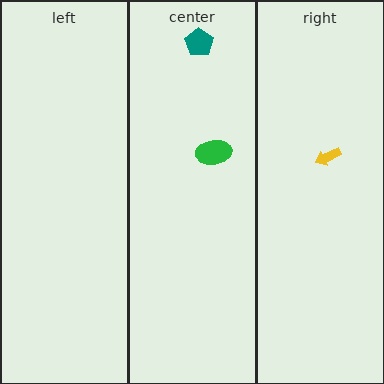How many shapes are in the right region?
1.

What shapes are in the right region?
The yellow arrow.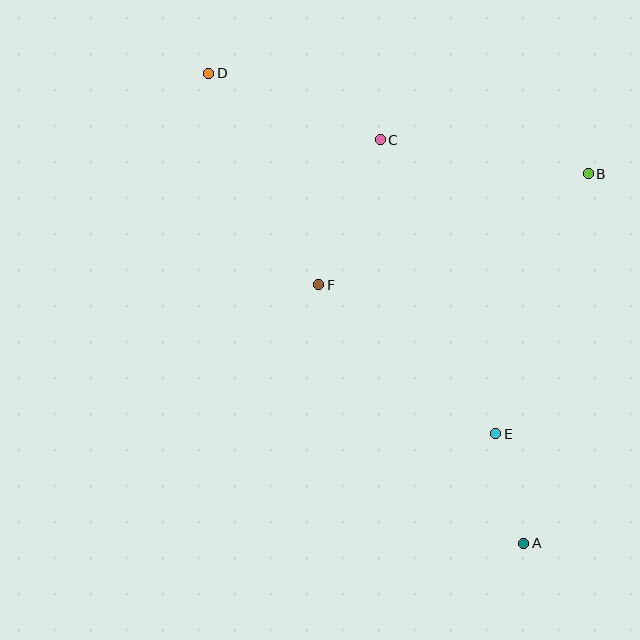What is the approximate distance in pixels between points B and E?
The distance between B and E is approximately 276 pixels.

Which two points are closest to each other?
Points A and E are closest to each other.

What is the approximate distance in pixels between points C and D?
The distance between C and D is approximately 184 pixels.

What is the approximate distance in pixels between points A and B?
The distance between A and B is approximately 375 pixels.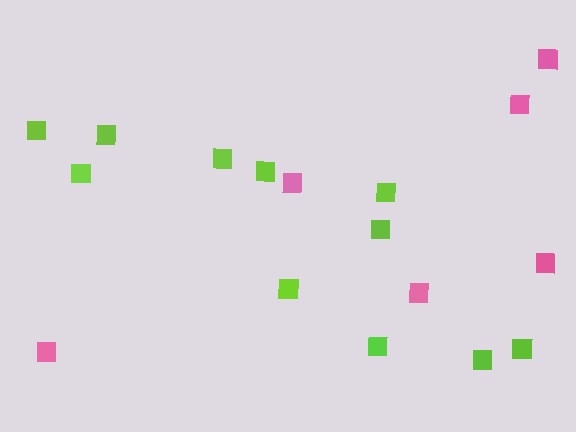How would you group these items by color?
There are 2 groups: one group of pink squares (6) and one group of lime squares (11).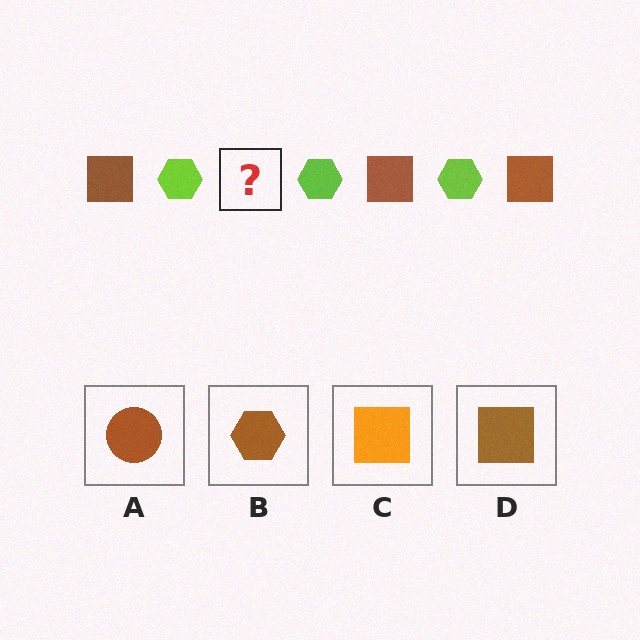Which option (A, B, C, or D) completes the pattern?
D.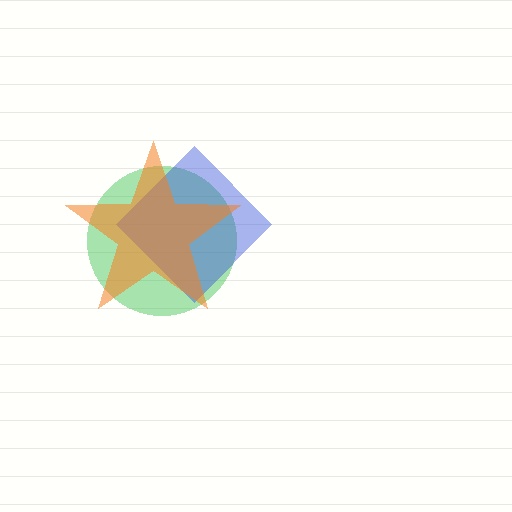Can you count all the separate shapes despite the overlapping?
Yes, there are 3 separate shapes.